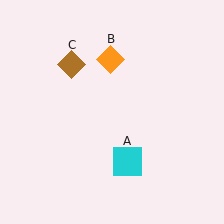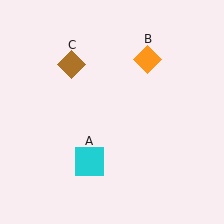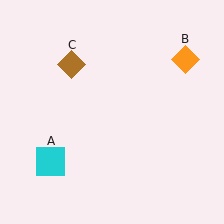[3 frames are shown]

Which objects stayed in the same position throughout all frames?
Brown diamond (object C) remained stationary.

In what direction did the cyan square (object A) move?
The cyan square (object A) moved left.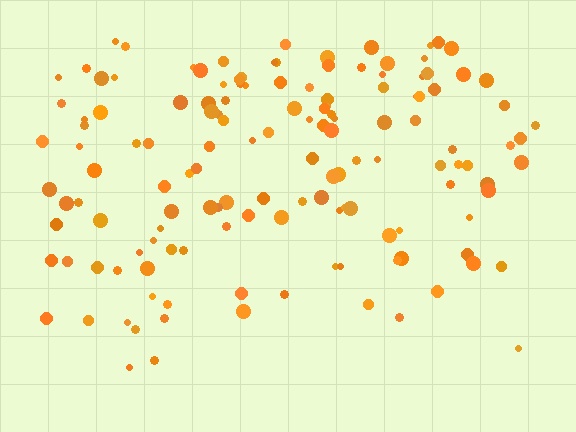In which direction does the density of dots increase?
From bottom to top, with the top side densest.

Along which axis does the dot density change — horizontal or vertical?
Vertical.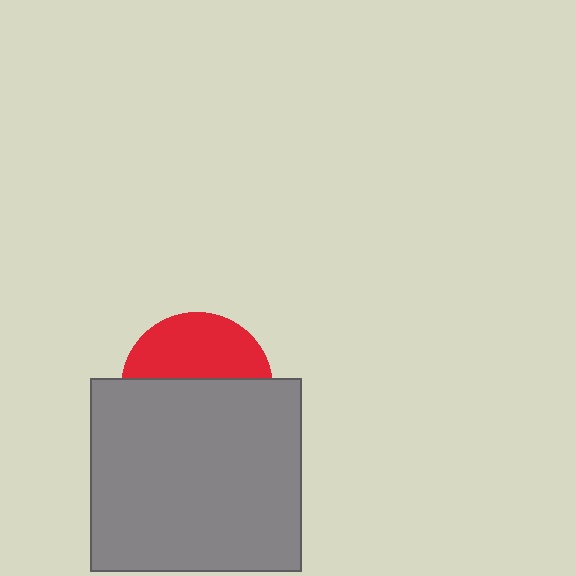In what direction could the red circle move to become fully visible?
The red circle could move up. That would shift it out from behind the gray rectangle entirely.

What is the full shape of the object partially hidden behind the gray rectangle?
The partially hidden object is a red circle.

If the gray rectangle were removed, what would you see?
You would see the complete red circle.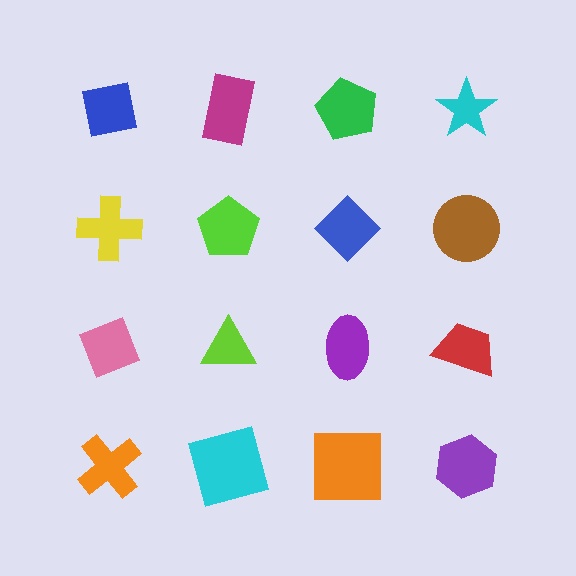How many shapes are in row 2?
4 shapes.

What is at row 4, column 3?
An orange square.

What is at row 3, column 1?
A pink diamond.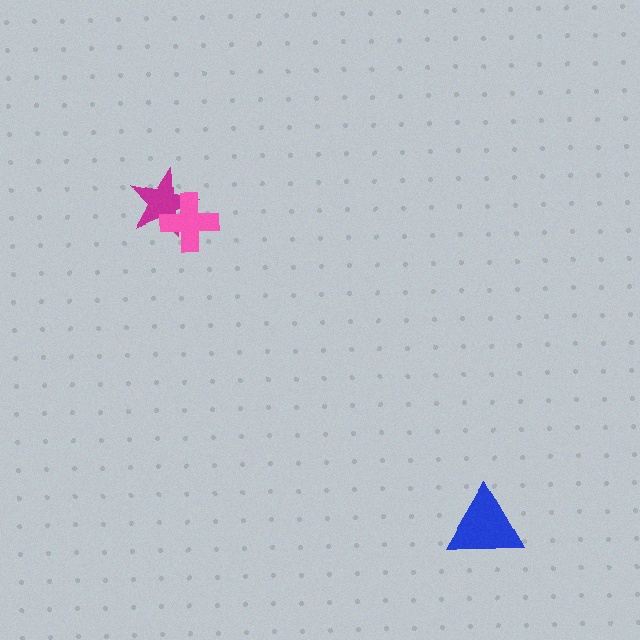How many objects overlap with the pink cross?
1 object overlaps with the pink cross.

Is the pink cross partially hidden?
No, no other shape covers it.